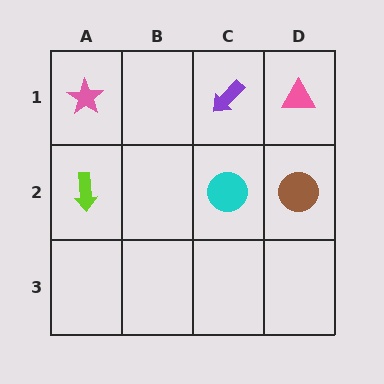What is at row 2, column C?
A cyan circle.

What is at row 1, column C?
A purple arrow.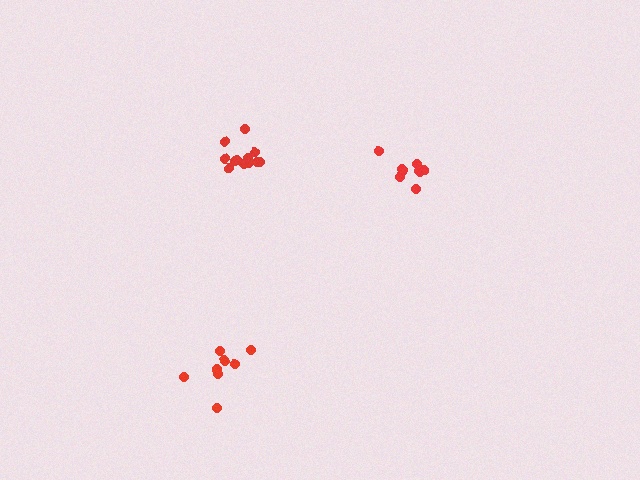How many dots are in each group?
Group 1: 8 dots, Group 2: 13 dots, Group 3: 8 dots (29 total).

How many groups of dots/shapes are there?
There are 3 groups.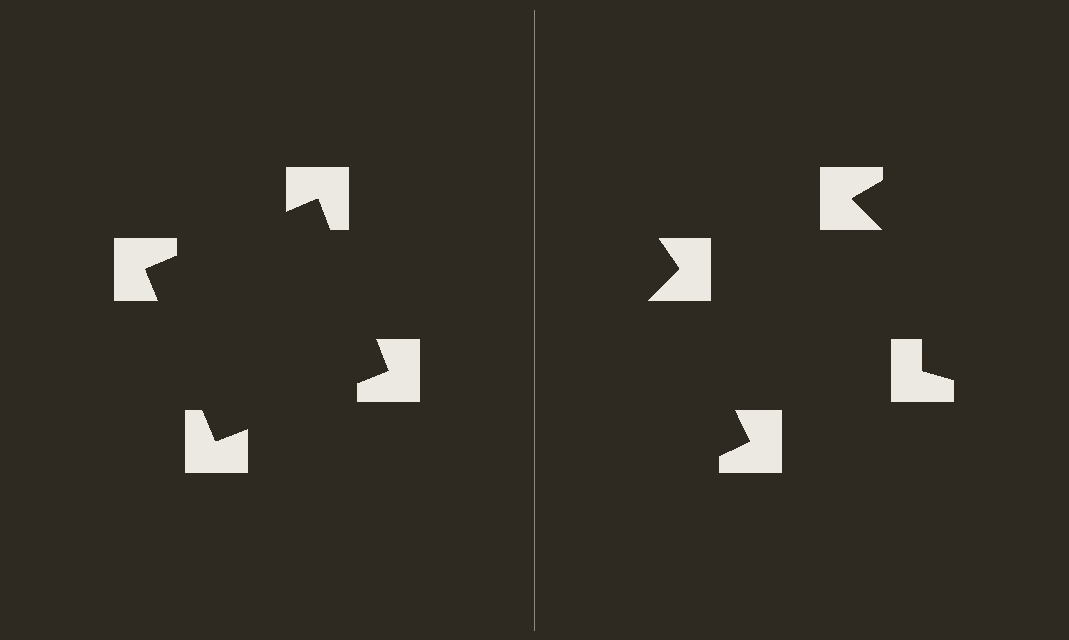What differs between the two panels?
The notched squares are positioned identically on both sides; only the wedge orientations differ. On the left they align to a square; on the right they are misaligned.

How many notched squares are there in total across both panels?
8 — 4 on each side.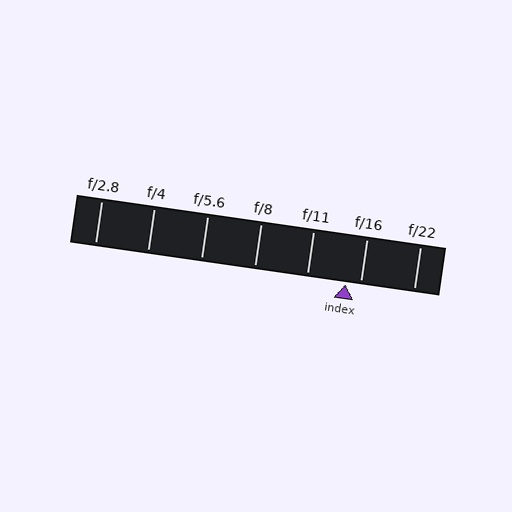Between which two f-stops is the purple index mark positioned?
The index mark is between f/11 and f/16.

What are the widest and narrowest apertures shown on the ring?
The widest aperture shown is f/2.8 and the narrowest is f/22.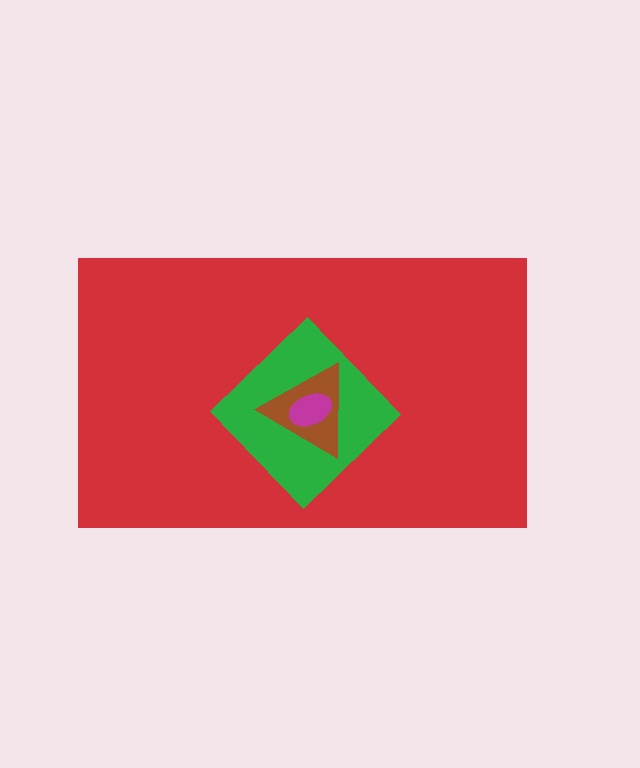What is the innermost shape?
The magenta ellipse.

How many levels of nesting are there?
4.